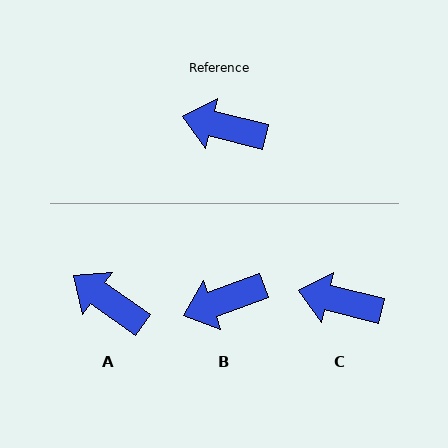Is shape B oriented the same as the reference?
No, it is off by about 34 degrees.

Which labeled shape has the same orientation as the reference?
C.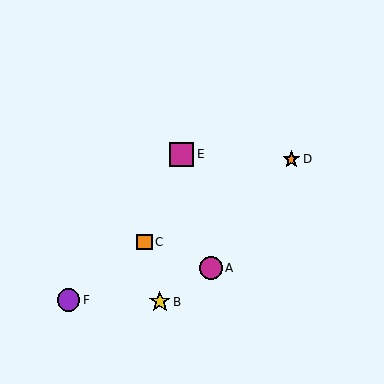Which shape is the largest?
The magenta square (labeled E) is the largest.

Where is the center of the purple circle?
The center of the purple circle is at (69, 300).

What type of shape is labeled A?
Shape A is a magenta circle.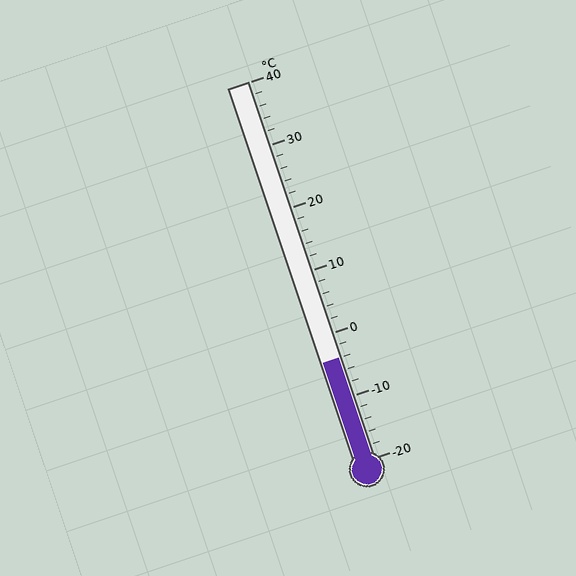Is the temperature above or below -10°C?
The temperature is above -10°C.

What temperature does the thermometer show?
The thermometer shows approximately -4°C.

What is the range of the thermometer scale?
The thermometer scale ranges from -20°C to 40°C.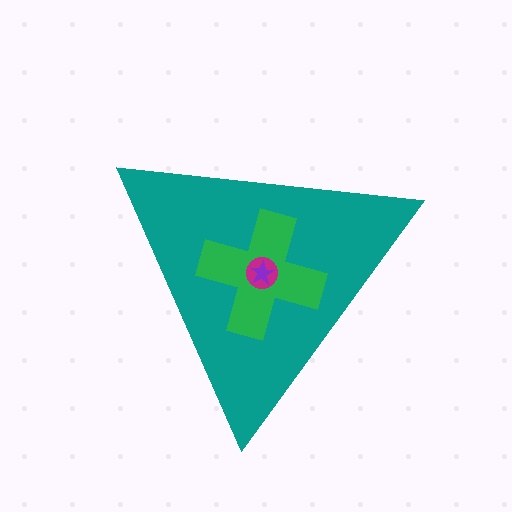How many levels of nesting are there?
4.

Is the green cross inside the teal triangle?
Yes.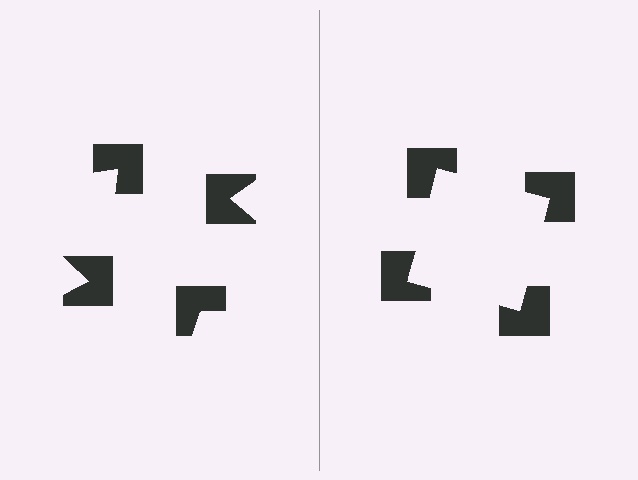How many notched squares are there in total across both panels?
8 — 4 on each side.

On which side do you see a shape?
An illusory square appears on the right side. On the left side the wedge cuts are rotated, so no coherent shape forms.